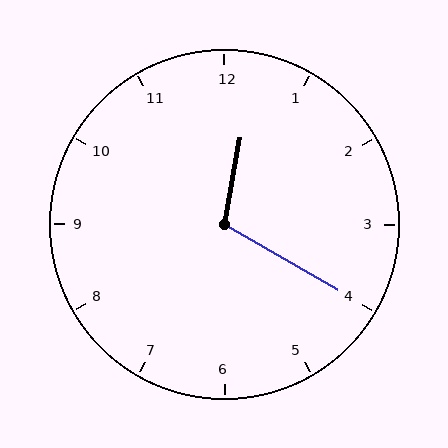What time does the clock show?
12:20.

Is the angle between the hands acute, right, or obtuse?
It is obtuse.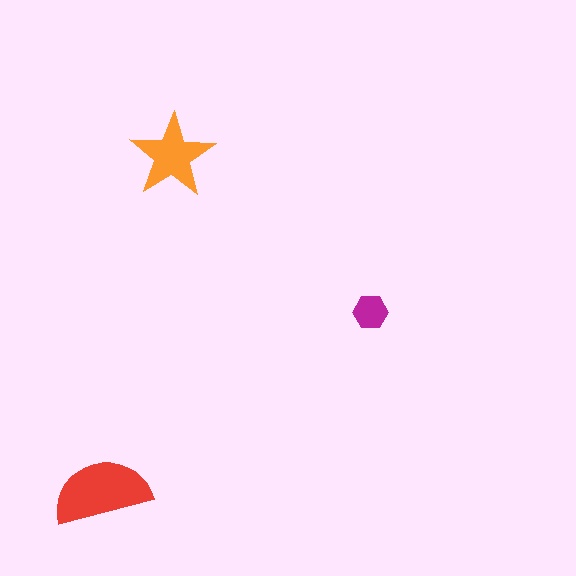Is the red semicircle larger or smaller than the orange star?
Larger.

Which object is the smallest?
The magenta hexagon.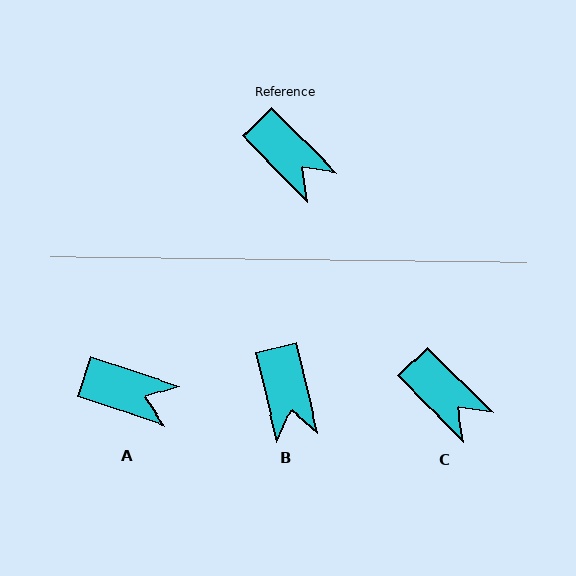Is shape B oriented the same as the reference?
No, it is off by about 32 degrees.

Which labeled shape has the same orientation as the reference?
C.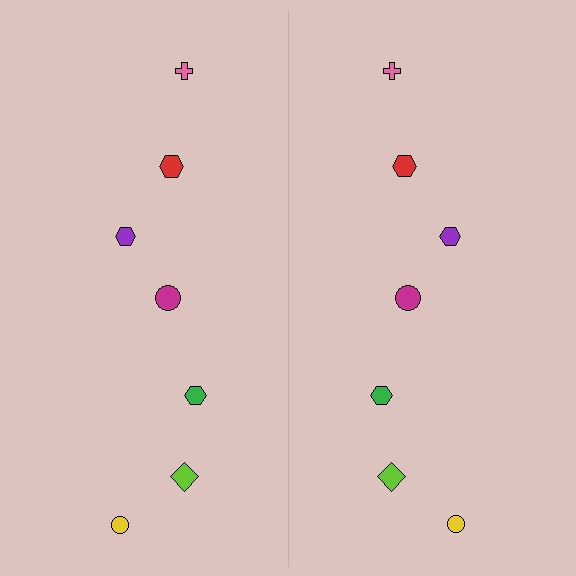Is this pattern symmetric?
Yes, this pattern has bilateral (reflection) symmetry.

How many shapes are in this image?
There are 14 shapes in this image.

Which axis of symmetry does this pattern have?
The pattern has a vertical axis of symmetry running through the center of the image.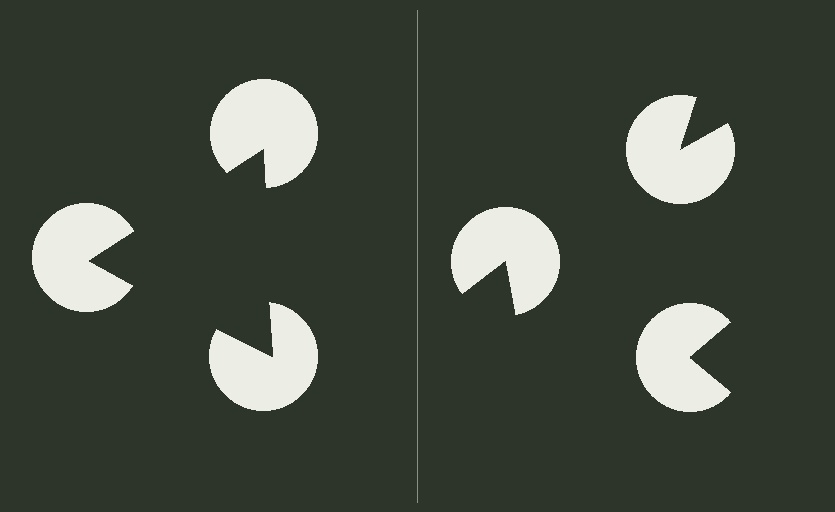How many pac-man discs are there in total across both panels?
6 — 3 on each side.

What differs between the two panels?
The pac-man discs are positioned identically on both sides; only the wedge orientations differ. On the left they align to a triangle; on the right they are misaligned.